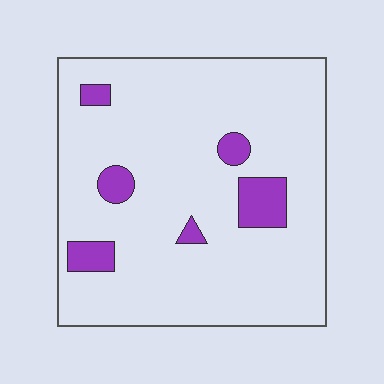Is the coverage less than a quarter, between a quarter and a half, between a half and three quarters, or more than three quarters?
Less than a quarter.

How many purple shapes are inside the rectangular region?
6.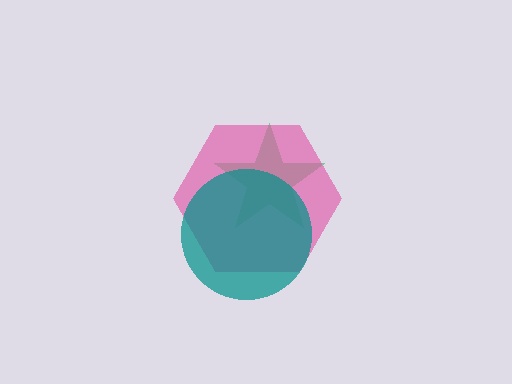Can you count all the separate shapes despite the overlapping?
Yes, there are 3 separate shapes.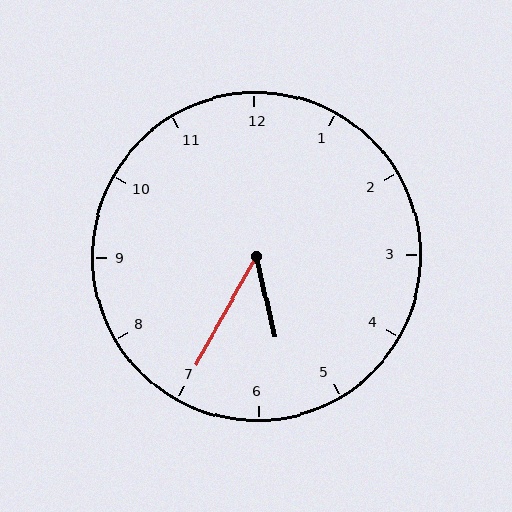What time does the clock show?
5:35.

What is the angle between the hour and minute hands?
Approximately 42 degrees.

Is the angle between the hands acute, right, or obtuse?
It is acute.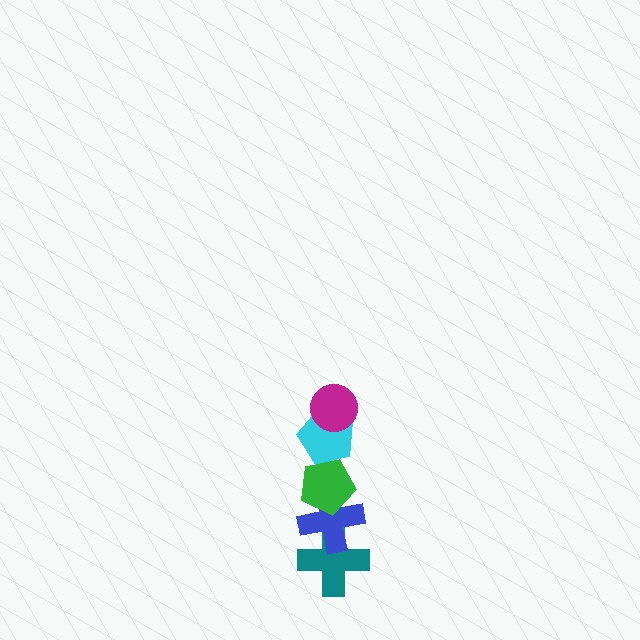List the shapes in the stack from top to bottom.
From top to bottom: the magenta circle, the cyan pentagon, the green pentagon, the blue cross, the teal cross.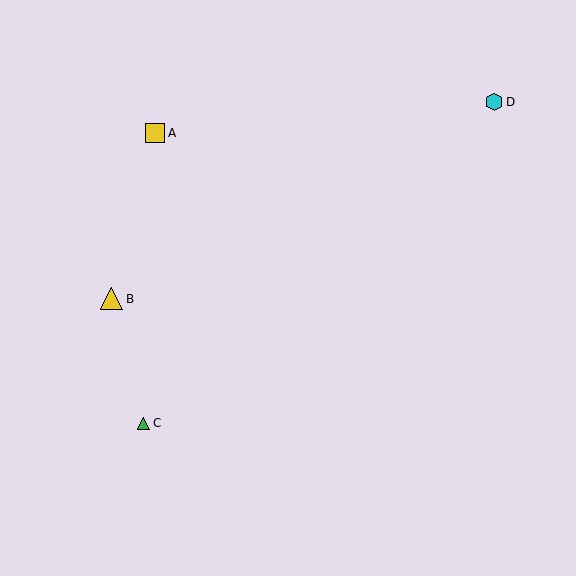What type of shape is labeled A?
Shape A is a yellow square.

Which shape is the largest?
The yellow triangle (labeled B) is the largest.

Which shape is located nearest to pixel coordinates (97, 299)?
The yellow triangle (labeled B) at (112, 299) is nearest to that location.